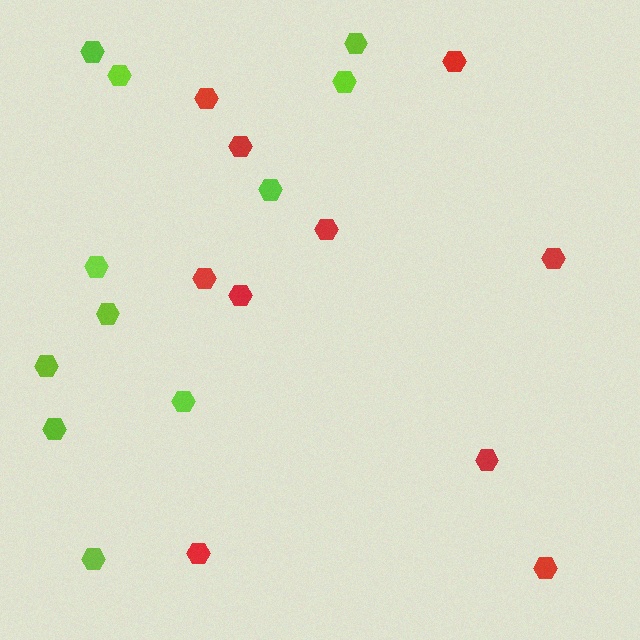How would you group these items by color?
There are 2 groups: one group of lime hexagons (11) and one group of red hexagons (10).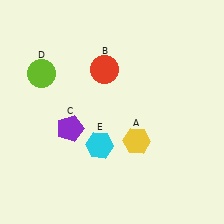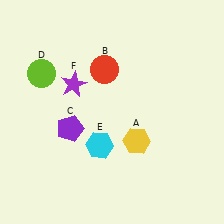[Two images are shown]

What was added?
A purple star (F) was added in Image 2.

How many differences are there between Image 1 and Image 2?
There is 1 difference between the two images.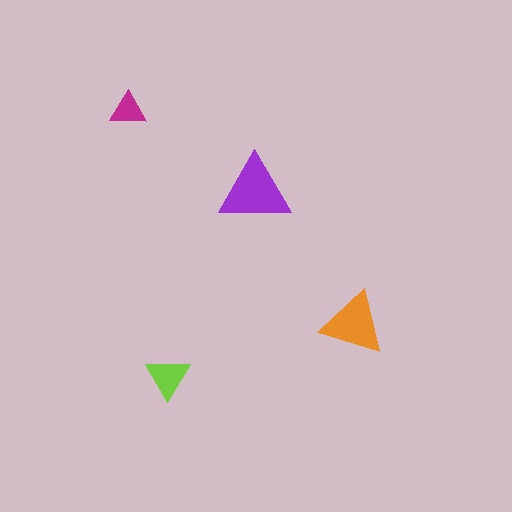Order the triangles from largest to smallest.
the purple one, the orange one, the lime one, the magenta one.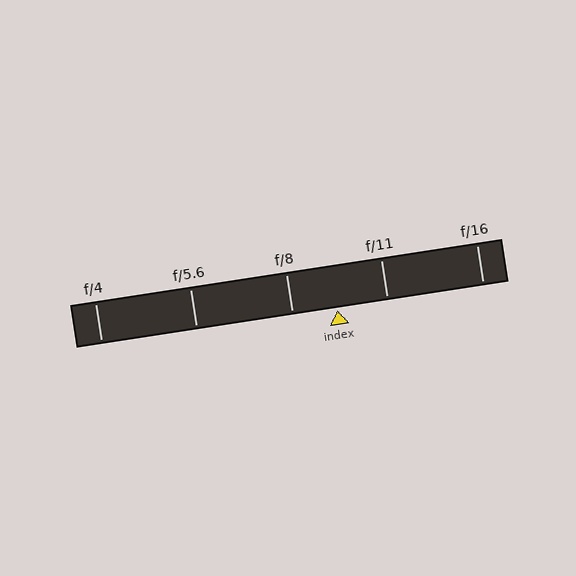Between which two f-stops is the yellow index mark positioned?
The index mark is between f/8 and f/11.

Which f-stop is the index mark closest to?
The index mark is closest to f/8.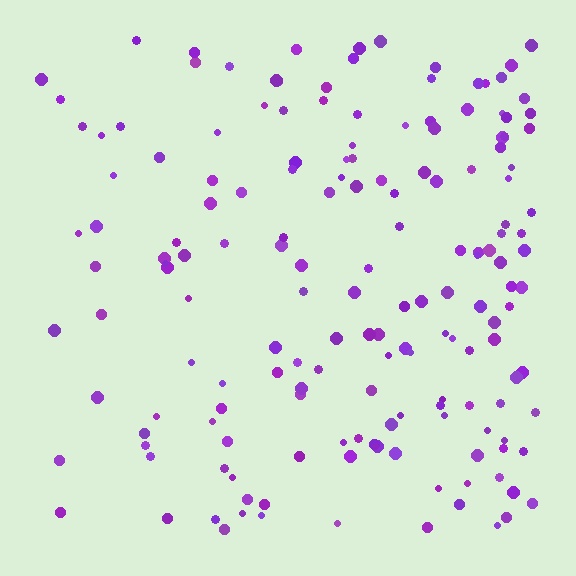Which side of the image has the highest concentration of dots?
The right.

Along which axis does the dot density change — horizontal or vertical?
Horizontal.